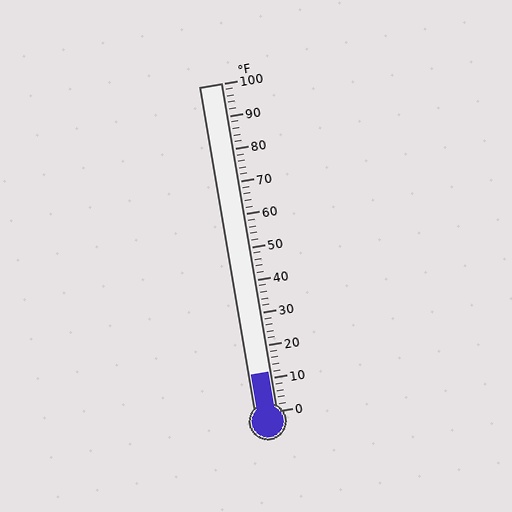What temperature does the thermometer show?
The thermometer shows approximately 12°F.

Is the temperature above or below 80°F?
The temperature is below 80°F.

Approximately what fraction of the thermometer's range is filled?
The thermometer is filled to approximately 10% of its range.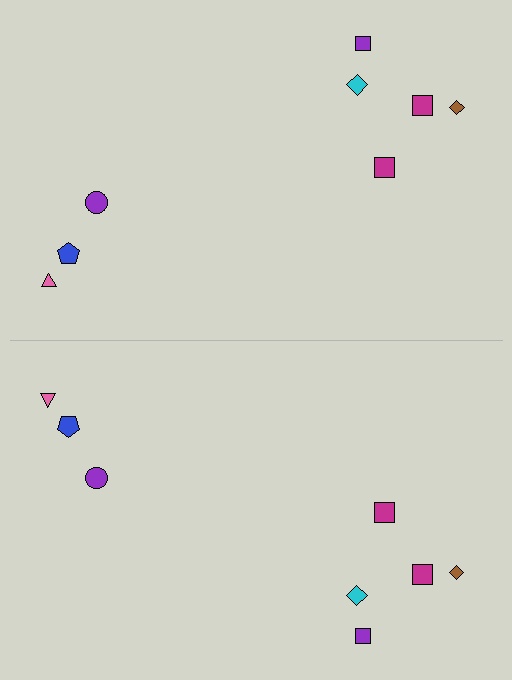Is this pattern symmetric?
Yes, this pattern has bilateral (reflection) symmetry.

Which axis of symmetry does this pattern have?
The pattern has a horizontal axis of symmetry running through the center of the image.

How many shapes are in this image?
There are 16 shapes in this image.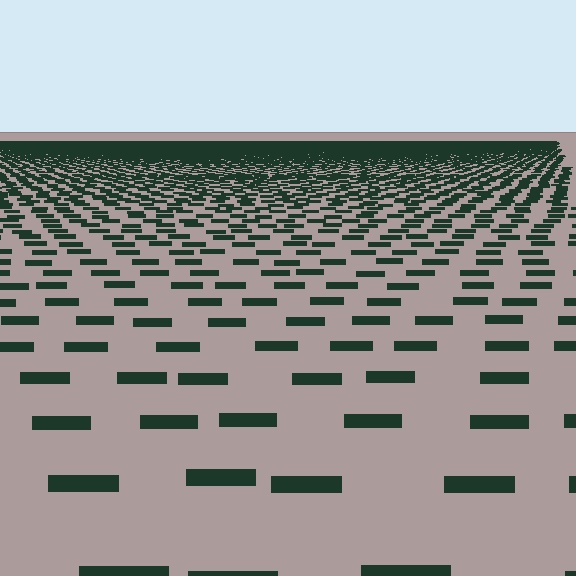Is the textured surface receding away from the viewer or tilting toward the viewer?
The surface is receding away from the viewer. Texture elements get smaller and denser toward the top.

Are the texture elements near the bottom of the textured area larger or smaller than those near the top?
Larger. Near the bottom, elements are closer to the viewer and appear at a bigger on-screen size.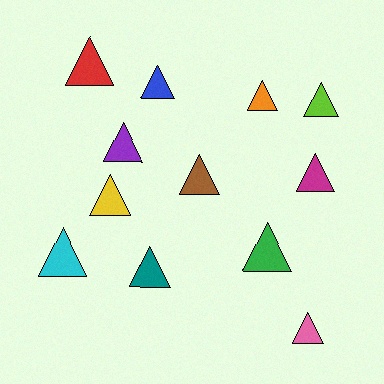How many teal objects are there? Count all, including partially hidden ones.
There is 1 teal object.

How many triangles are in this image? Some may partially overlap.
There are 12 triangles.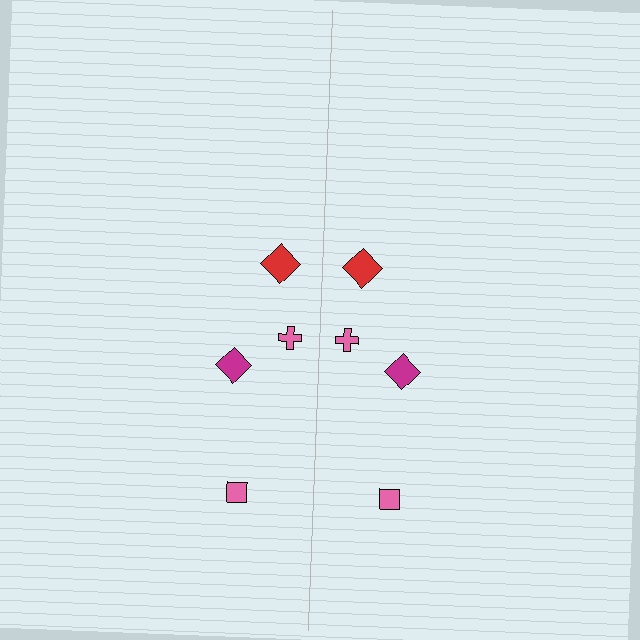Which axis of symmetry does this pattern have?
The pattern has a vertical axis of symmetry running through the center of the image.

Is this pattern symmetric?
Yes, this pattern has bilateral (reflection) symmetry.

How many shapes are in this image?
There are 8 shapes in this image.